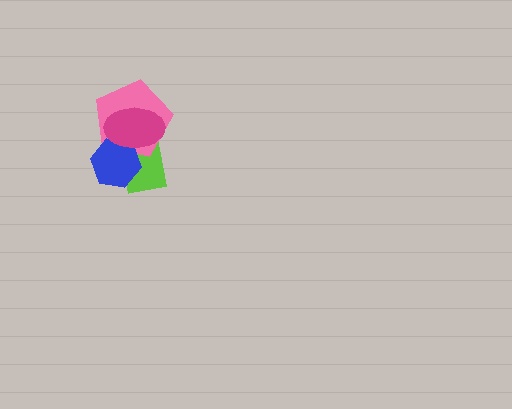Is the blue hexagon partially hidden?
Yes, it is partially covered by another shape.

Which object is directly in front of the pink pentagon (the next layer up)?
The blue hexagon is directly in front of the pink pentagon.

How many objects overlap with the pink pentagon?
3 objects overlap with the pink pentagon.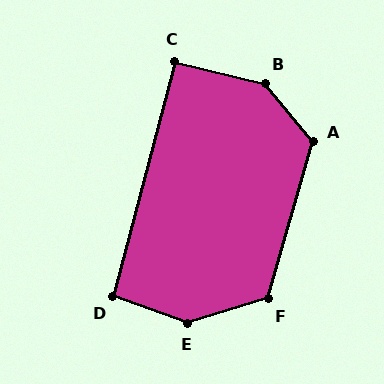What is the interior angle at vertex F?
Approximately 123 degrees (obtuse).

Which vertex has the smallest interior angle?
C, at approximately 92 degrees.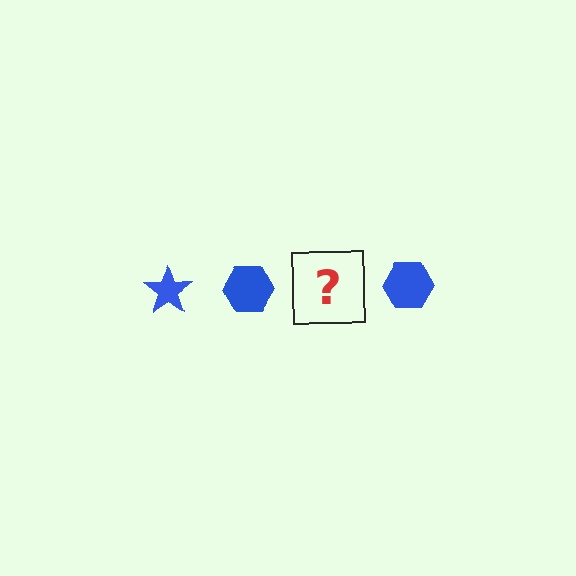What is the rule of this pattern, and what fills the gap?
The rule is that the pattern cycles through star, hexagon shapes in blue. The gap should be filled with a blue star.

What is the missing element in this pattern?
The missing element is a blue star.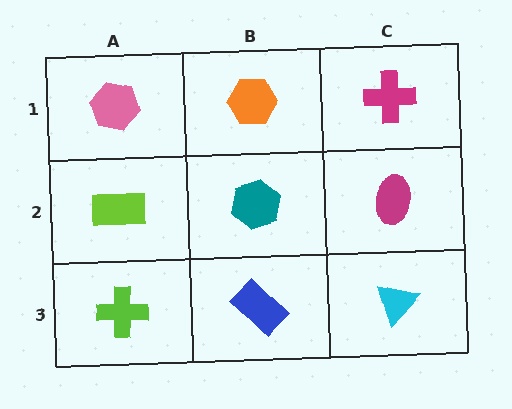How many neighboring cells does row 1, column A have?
2.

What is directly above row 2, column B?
An orange hexagon.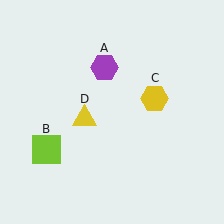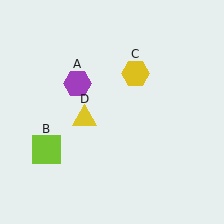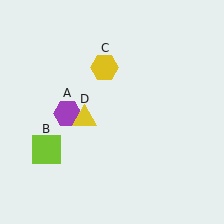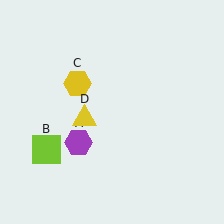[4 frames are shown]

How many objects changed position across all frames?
2 objects changed position: purple hexagon (object A), yellow hexagon (object C).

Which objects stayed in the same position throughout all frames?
Lime square (object B) and yellow triangle (object D) remained stationary.